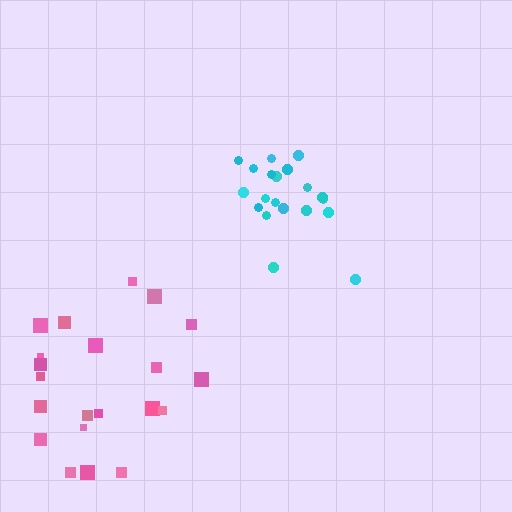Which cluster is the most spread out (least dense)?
Pink.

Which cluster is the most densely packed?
Cyan.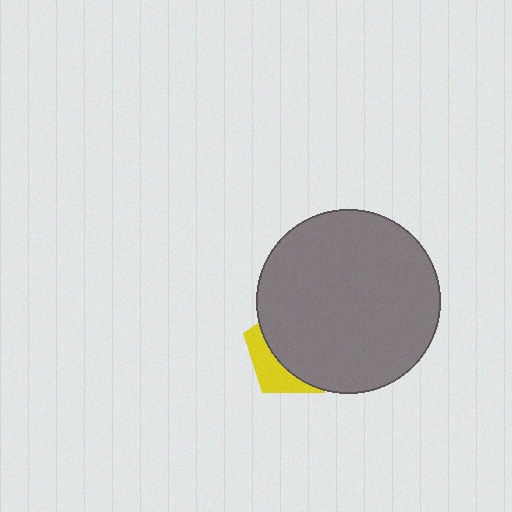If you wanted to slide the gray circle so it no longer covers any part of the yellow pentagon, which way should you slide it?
Slide it toward the upper-right — that is the most direct way to separate the two shapes.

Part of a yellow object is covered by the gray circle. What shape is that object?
It is a pentagon.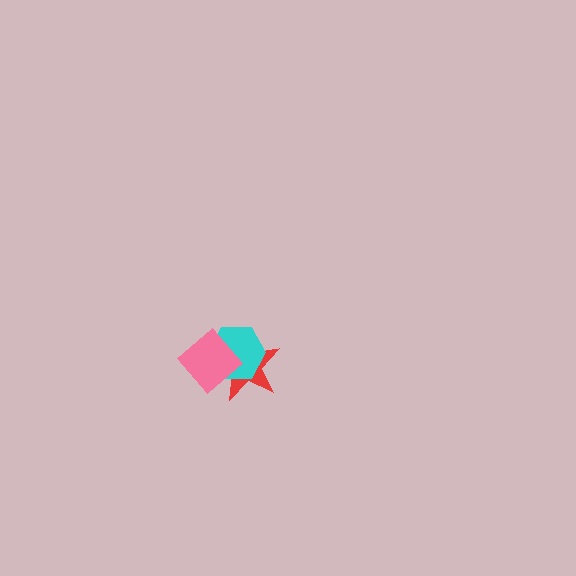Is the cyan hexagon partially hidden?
Yes, it is partially covered by another shape.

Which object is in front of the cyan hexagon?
The pink diamond is in front of the cyan hexagon.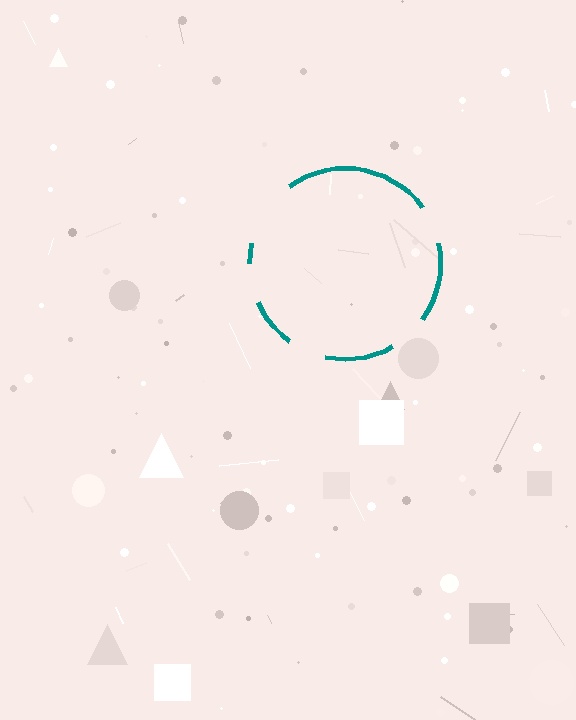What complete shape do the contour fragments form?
The contour fragments form a circle.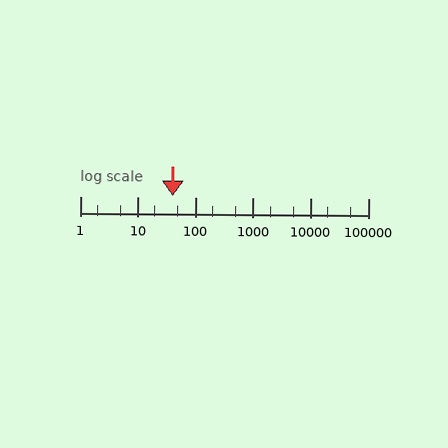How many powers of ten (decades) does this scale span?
The scale spans 5 decades, from 1 to 100000.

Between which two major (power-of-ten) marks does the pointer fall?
The pointer is between 10 and 100.